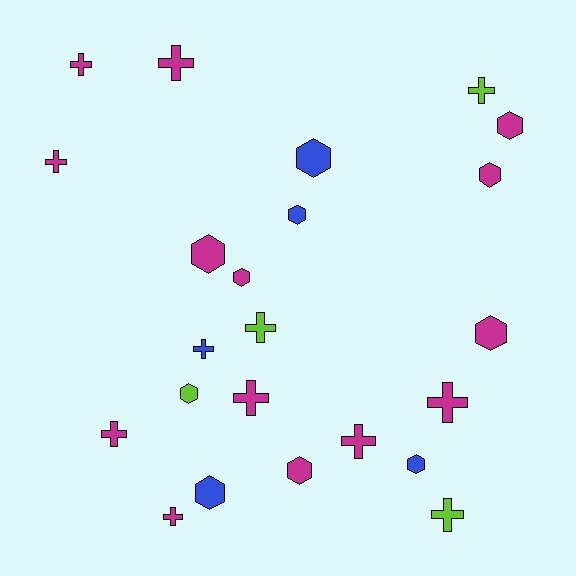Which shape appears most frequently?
Cross, with 12 objects.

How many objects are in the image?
There are 23 objects.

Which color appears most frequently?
Magenta, with 14 objects.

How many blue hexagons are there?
There are 4 blue hexagons.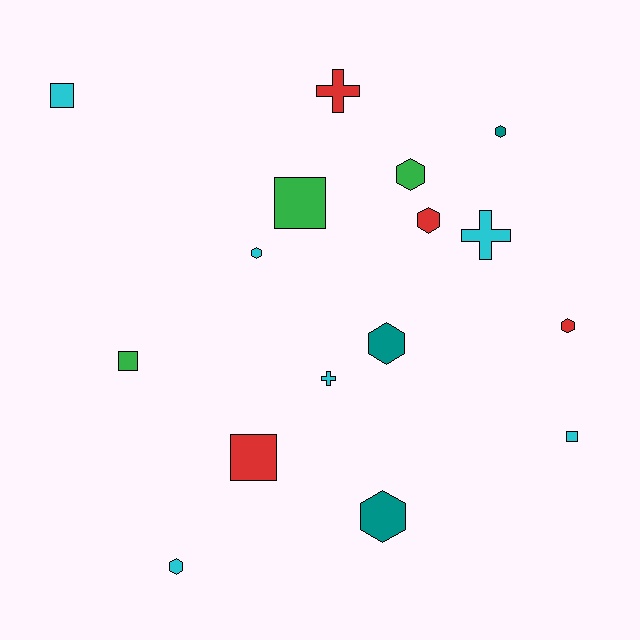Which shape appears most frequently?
Hexagon, with 8 objects.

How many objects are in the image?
There are 16 objects.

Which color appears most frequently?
Cyan, with 6 objects.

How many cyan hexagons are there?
There are 2 cyan hexagons.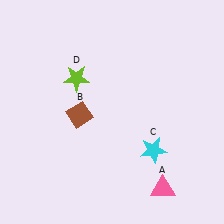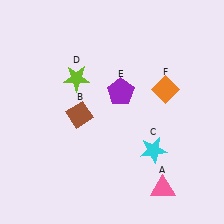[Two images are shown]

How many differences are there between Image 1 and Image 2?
There are 2 differences between the two images.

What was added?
A purple pentagon (E), an orange diamond (F) were added in Image 2.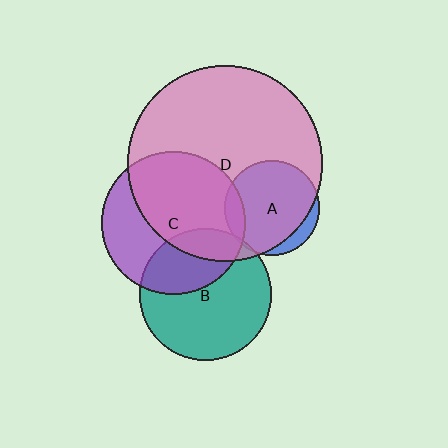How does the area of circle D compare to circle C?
Approximately 1.9 times.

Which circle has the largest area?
Circle D (pink).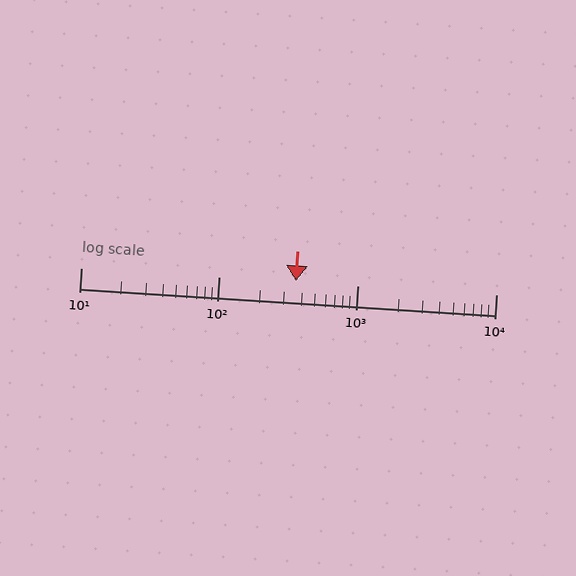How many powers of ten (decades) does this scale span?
The scale spans 3 decades, from 10 to 10000.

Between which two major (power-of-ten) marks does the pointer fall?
The pointer is between 100 and 1000.